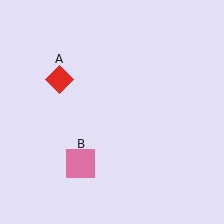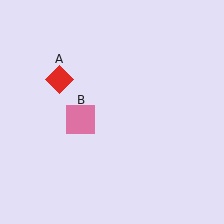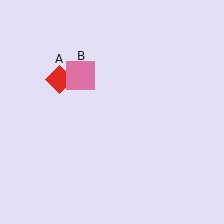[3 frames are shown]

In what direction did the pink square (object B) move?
The pink square (object B) moved up.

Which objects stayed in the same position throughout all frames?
Red diamond (object A) remained stationary.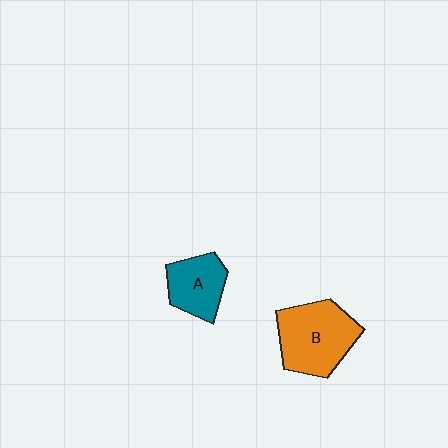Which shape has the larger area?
Shape B (orange).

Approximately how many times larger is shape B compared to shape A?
Approximately 1.6 times.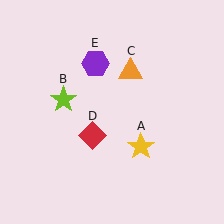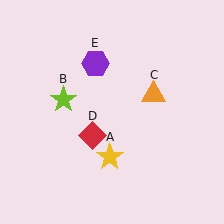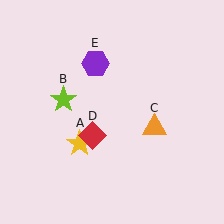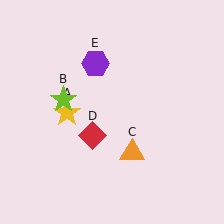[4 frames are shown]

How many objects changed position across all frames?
2 objects changed position: yellow star (object A), orange triangle (object C).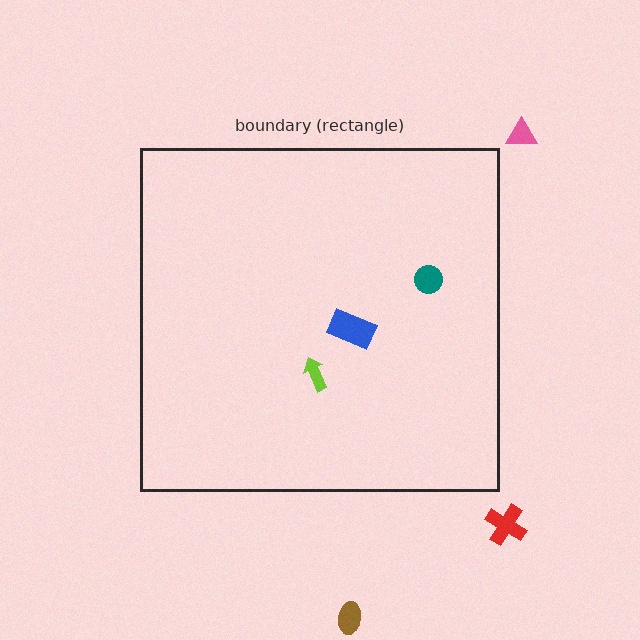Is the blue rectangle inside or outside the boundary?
Inside.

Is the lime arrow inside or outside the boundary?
Inside.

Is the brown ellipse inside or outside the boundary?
Outside.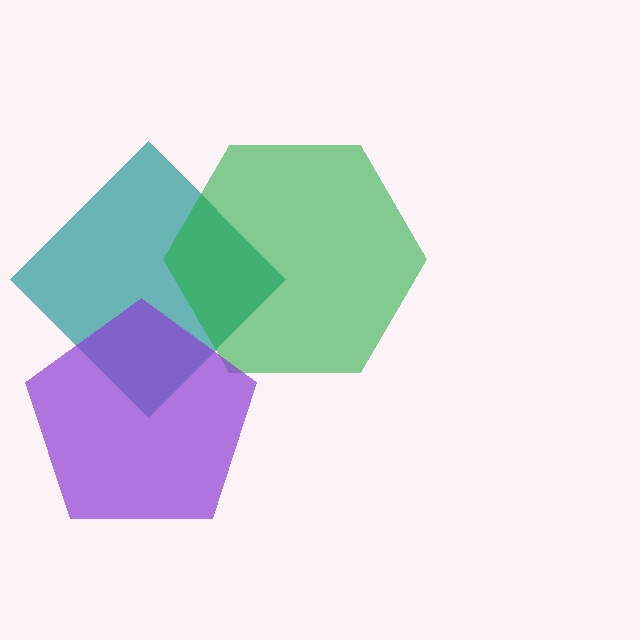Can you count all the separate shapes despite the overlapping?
Yes, there are 3 separate shapes.